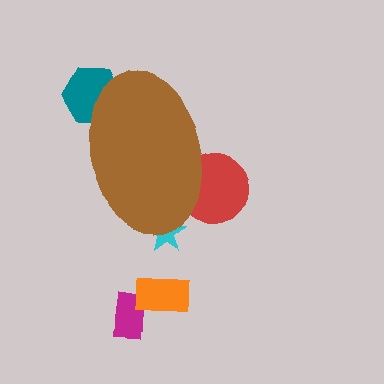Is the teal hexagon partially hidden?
Yes, the teal hexagon is partially hidden behind the brown ellipse.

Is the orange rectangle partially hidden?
No, the orange rectangle is fully visible.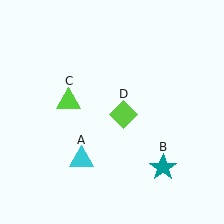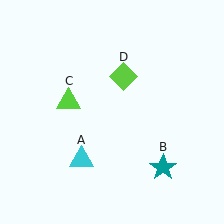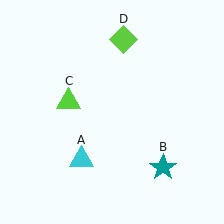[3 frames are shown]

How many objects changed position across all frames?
1 object changed position: lime diamond (object D).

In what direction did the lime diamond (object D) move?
The lime diamond (object D) moved up.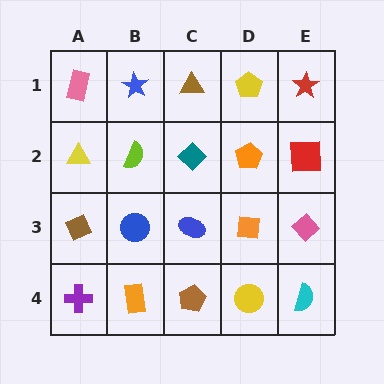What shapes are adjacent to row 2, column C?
A brown triangle (row 1, column C), a blue ellipse (row 3, column C), a lime semicircle (row 2, column B), an orange pentagon (row 2, column D).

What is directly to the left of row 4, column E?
A yellow circle.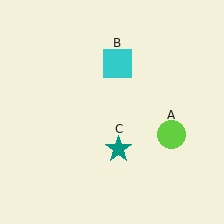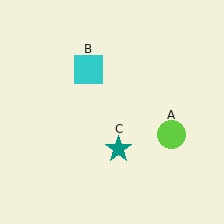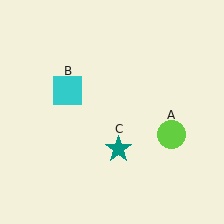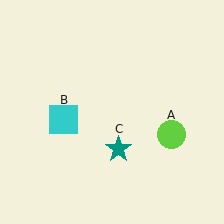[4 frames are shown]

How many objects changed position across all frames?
1 object changed position: cyan square (object B).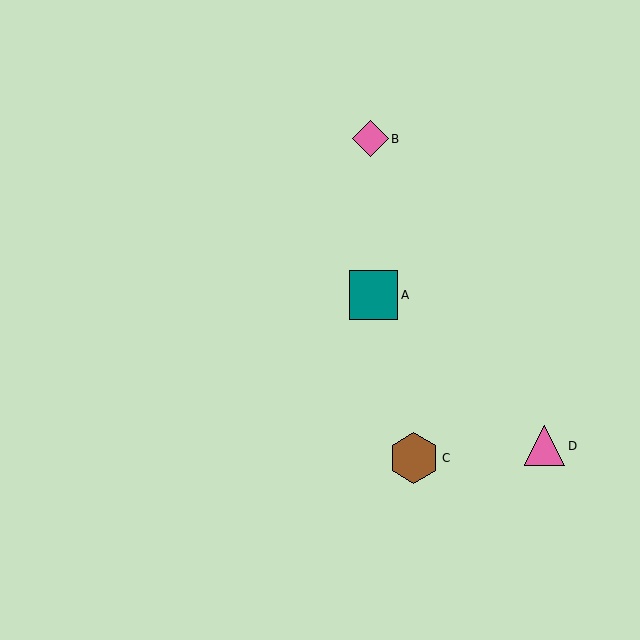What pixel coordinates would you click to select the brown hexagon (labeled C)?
Click at (414, 458) to select the brown hexagon C.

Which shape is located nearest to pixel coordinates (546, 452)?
The pink triangle (labeled D) at (545, 446) is nearest to that location.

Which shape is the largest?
The brown hexagon (labeled C) is the largest.